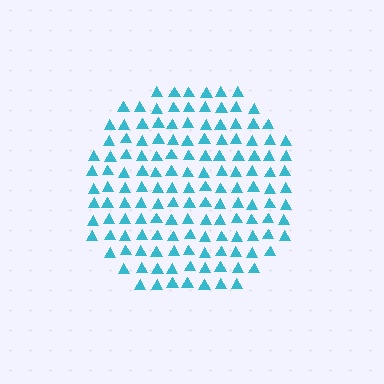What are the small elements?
The small elements are triangles.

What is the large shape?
The large shape is a circle.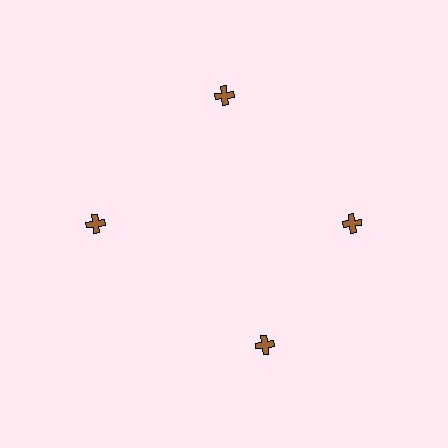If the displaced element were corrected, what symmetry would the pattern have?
It would have 4-fold rotational symmetry — the pattern would map onto itself every 90 degrees.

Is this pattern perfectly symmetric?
No. The 4 brown crosses are arranged in a ring, but one element near the 6 o'clock position is rotated out of alignment along the ring, breaking the 4-fold rotational symmetry.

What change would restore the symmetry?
The symmetry would be restored by rotating it back into even spacing with its neighbors so that all 4 crosses sit at equal angles and equal distance from the center.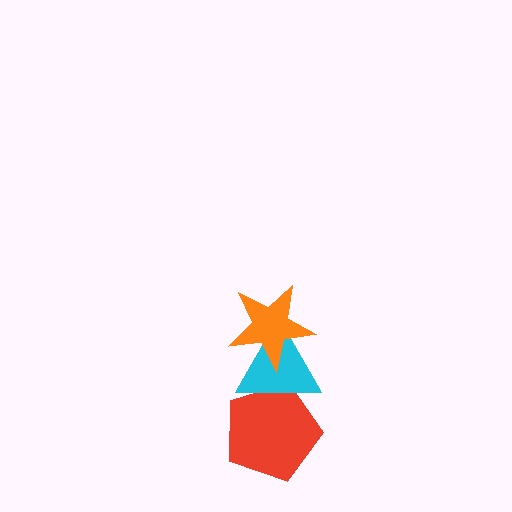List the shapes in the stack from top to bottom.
From top to bottom: the orange star, the cyan triangle, the red pentagon.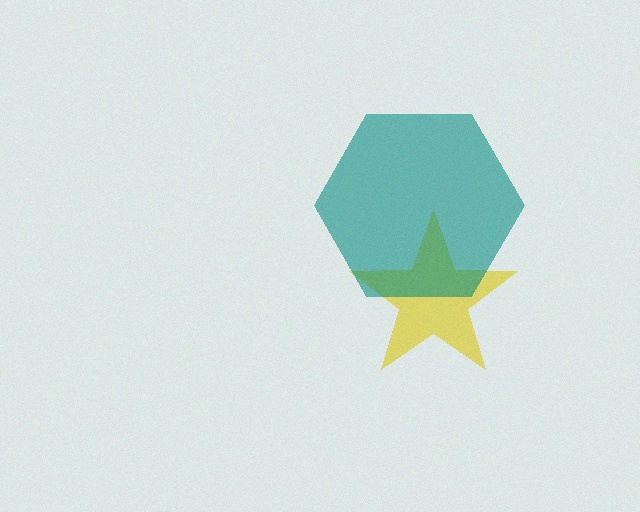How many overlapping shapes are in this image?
There are 2 overlapping shapes in the image.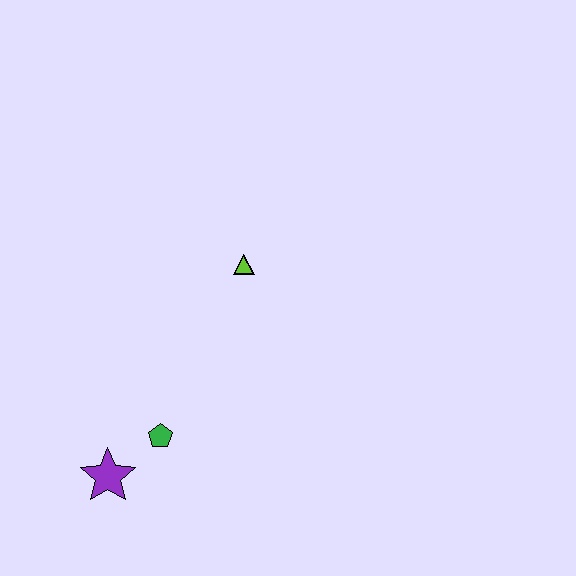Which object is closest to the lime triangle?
The green pentagon is closest to the lime triangle.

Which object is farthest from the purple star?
The lime triangle is farthest from the purple star.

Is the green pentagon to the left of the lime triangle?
Yes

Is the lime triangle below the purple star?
No